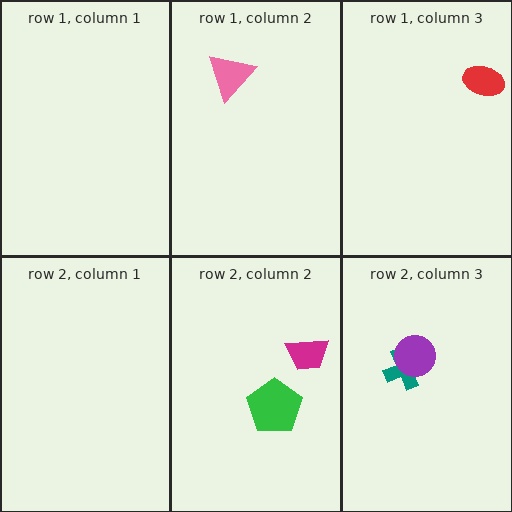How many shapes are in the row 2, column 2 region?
2.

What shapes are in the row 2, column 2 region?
The green pentagon, the magenta trapezoid.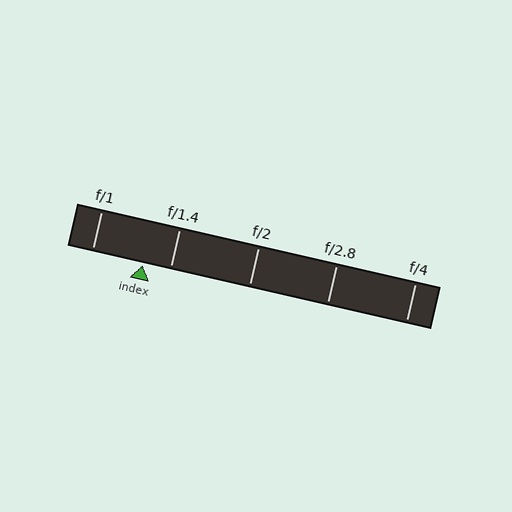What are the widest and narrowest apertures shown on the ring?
The widest aperture shown is f/1 and the narrowest is f/4.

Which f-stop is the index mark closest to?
The index mark is closest to f/1.4.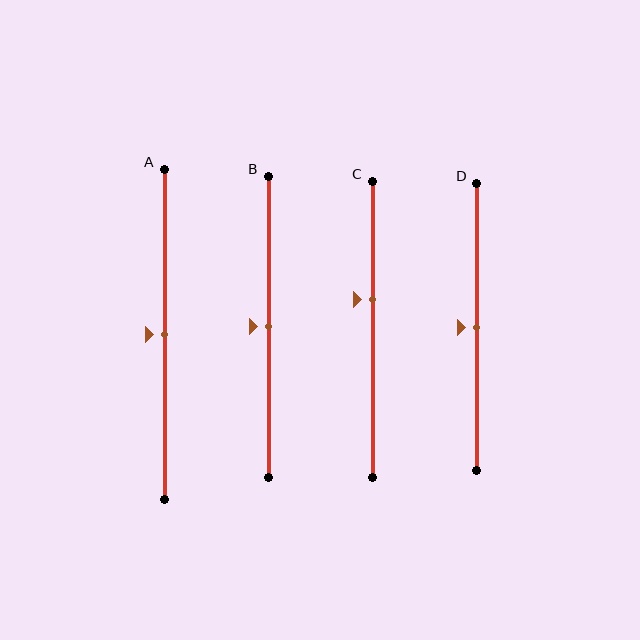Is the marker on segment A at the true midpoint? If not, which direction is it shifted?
Yes, the marker on segment A is at the true midpoint.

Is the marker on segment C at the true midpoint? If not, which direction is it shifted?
No, the marker on segment C is shifted upward by about 10% of the segment length.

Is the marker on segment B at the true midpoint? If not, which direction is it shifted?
Yes, the marker on segment B is at the true midpoint.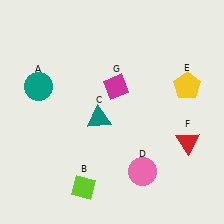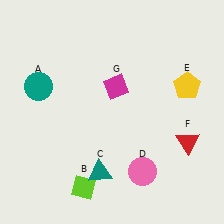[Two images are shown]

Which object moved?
The teal triangle (C) moved down.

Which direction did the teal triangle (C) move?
The teal triangle (C) moved down.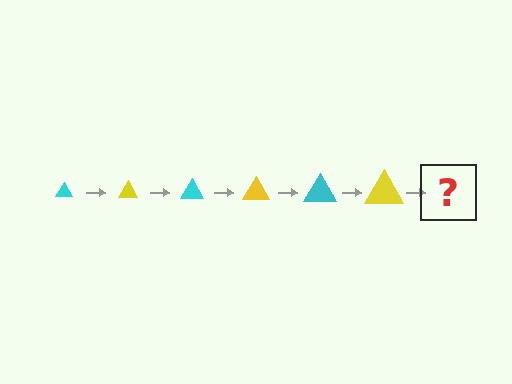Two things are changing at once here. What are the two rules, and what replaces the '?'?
The two rules are that the triangle grows larger each step and the color cycles through cyan and yellow. The '?' should be a cyan triangle, larger than the previous one.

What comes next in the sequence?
The next element should be a cyan triangle, larger than the previous one.